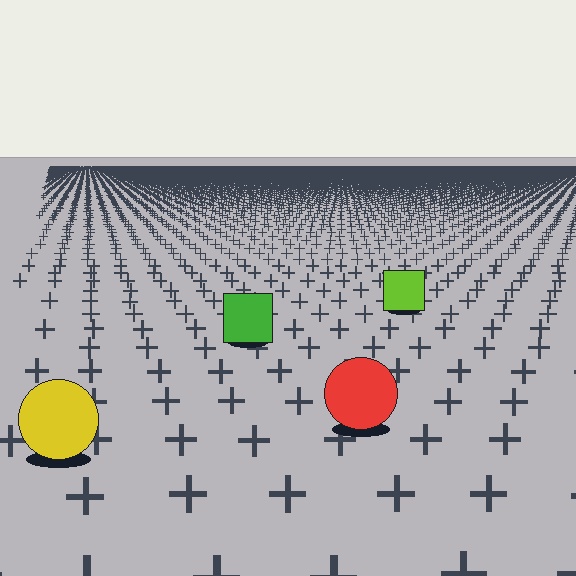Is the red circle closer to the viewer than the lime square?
Yes. The red circle is closer — you can tell from the texture gradient: the ground texture is coarser near it.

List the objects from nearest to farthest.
From nearest to farthest: the yellow circle, the red circle, the green square, the lime square.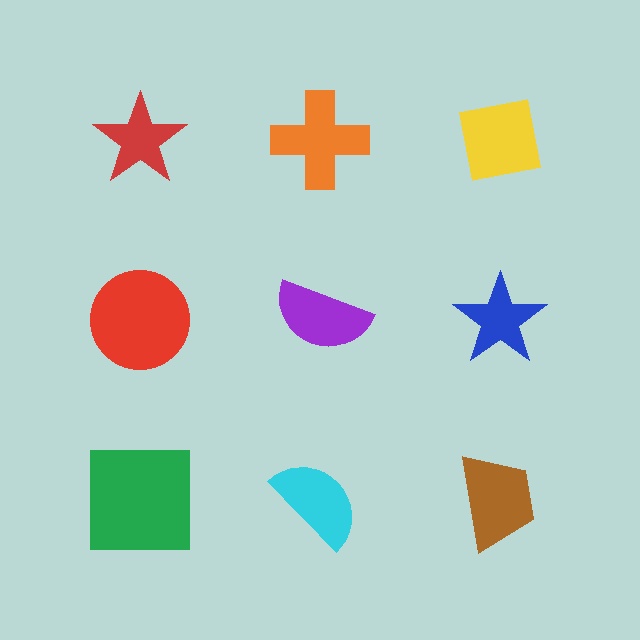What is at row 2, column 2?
A purple semicircle.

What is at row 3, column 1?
A green square.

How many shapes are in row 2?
3 shapes.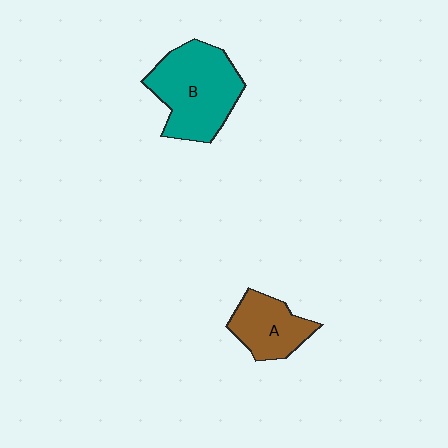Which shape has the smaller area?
Shape A (brown).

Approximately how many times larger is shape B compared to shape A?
Approximately 1.7 times.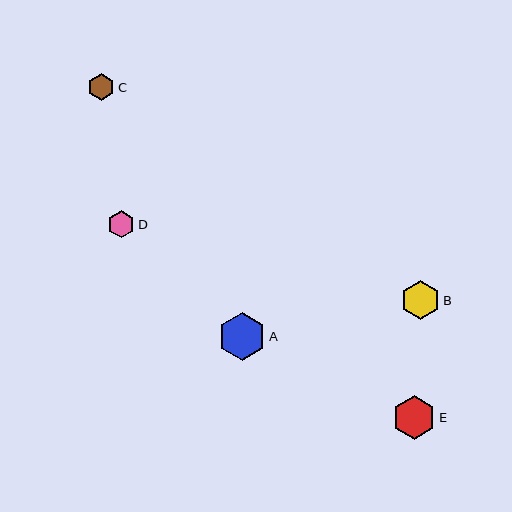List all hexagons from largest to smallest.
From largest to smallest: A, E, B, D, C.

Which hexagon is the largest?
Hexagon A is the largest with a size of approximately 48 pixels.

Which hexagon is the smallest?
Hexagon C is the smallest with a size of approximately 27 pixels.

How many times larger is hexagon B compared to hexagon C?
Hexagon B is approximately 1.4 times the size of hexagon C.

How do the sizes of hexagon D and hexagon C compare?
Hexagon D and hexagon C are approximately the same size.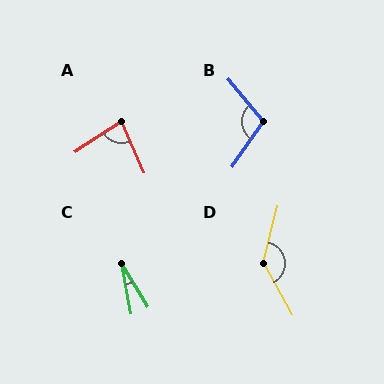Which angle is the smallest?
C, at approximately 21 degrees.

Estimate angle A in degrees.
Approximately 80 degrees.